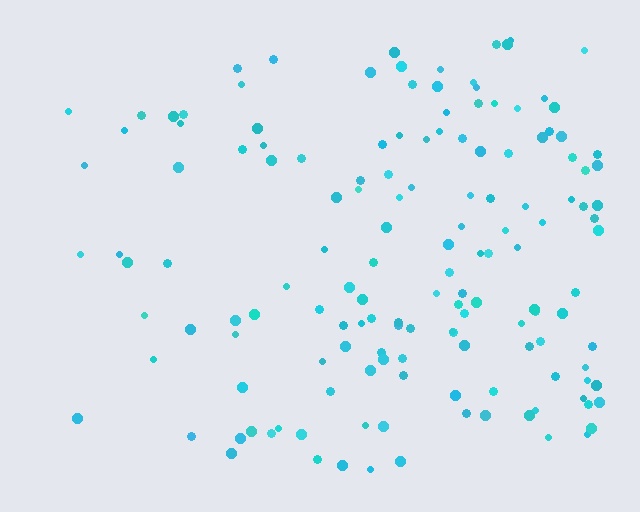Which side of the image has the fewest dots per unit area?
The left.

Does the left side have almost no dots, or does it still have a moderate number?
Still a moderate number, just noticeably fewer than the right.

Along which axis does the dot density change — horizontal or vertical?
Horizontal.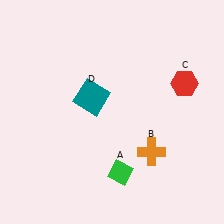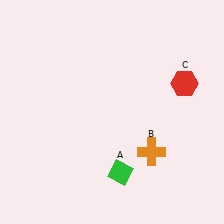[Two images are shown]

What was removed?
The teal square (D) was removed in Image 2.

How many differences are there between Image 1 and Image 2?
There is 1 difference between the two images.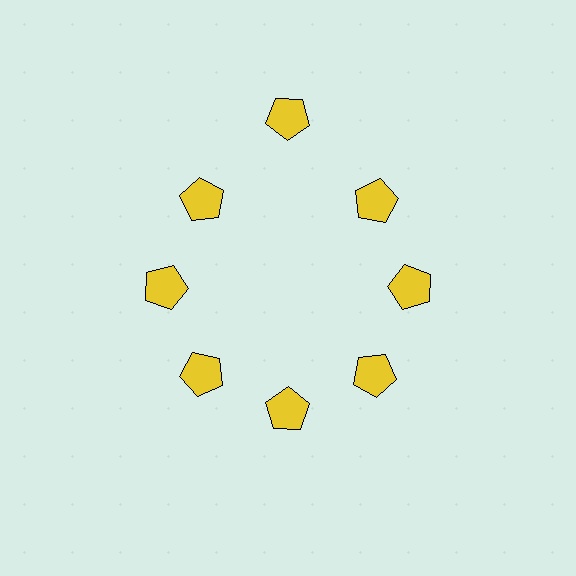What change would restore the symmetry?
The symmetry would be restored by moving it inward, back onto the ring so that all 8 pentagons sit at equal angles and equal distance from the center.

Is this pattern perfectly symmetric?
No. The 8 yellow pentagons are arranged in a ring, but one element near the 12 o'clock position is pushed outward from the center, breaking the 8-fold rotational symmetry.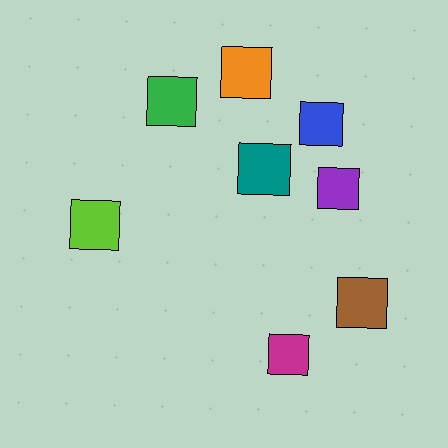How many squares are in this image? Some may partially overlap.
There are 8 squares.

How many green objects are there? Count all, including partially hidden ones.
There is 1 green object.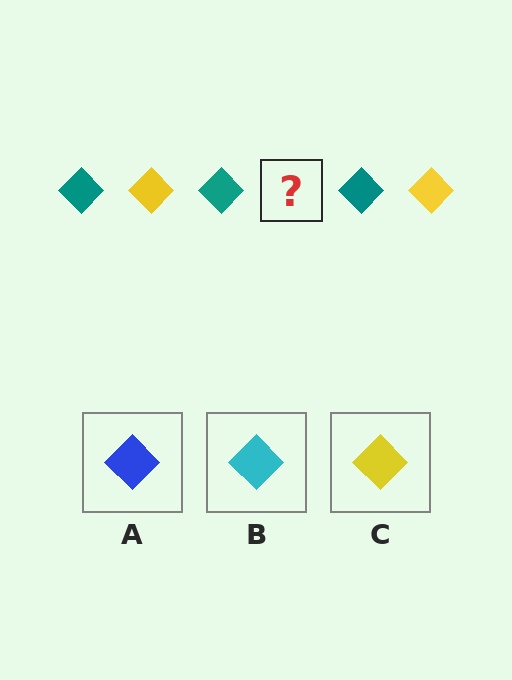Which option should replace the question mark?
Option C.